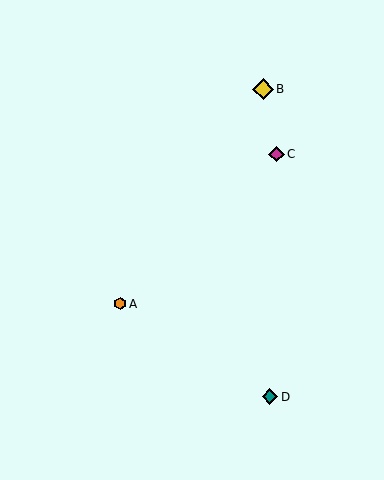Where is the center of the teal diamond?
The center of the teal diamond is at (270, 397).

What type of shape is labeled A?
Shape A is an orange hexagon.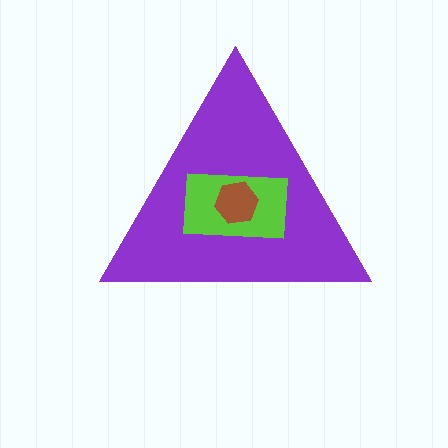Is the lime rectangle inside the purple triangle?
Yes.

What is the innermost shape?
The brown hexagon.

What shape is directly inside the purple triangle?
The lime rectangle.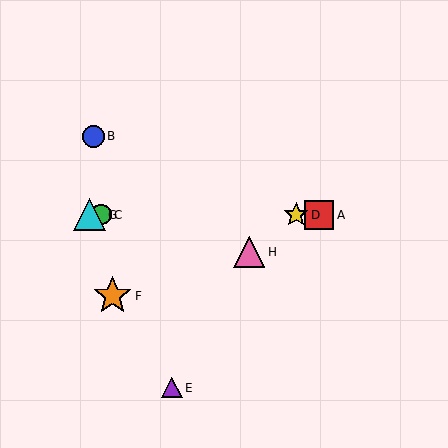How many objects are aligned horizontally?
4 objects (A, C, D, G) are aligned horizontally.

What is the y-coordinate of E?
Object E is at y≈388.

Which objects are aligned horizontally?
Objects A, C, D, G are aligned horizontally.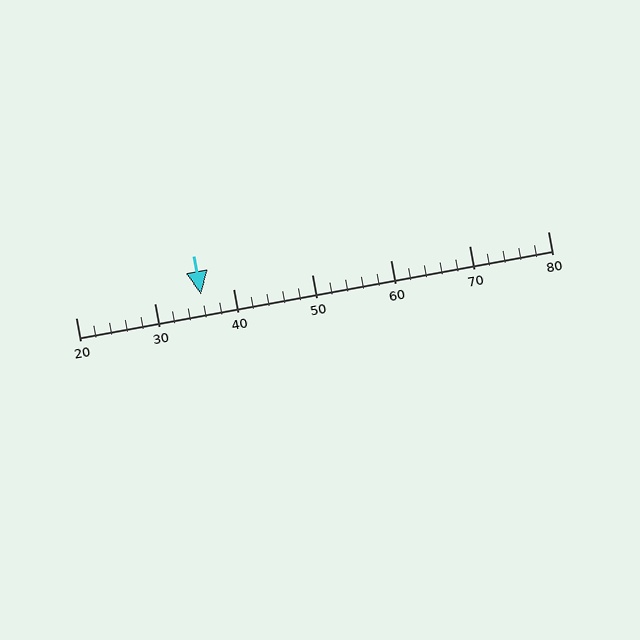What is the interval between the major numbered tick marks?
The major tick marks are spaced 10 units apart.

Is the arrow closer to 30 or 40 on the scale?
The arrow is closer to 40.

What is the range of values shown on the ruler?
The ruler shows values from 20 to 80.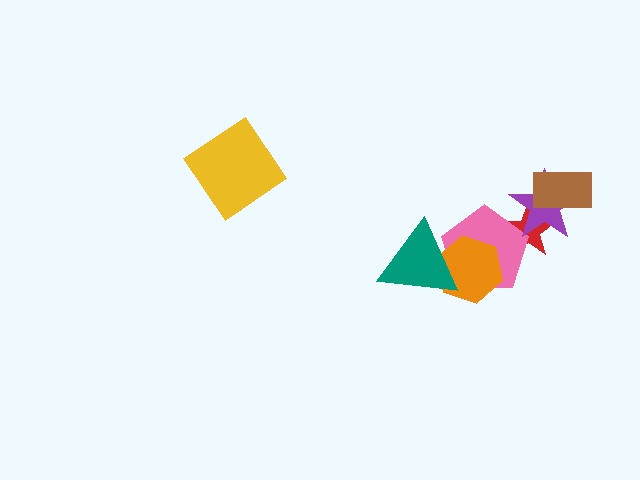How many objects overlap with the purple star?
3 objects overlap with the purple star.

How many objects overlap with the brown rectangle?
1 object overlaps with the brown rectangle.